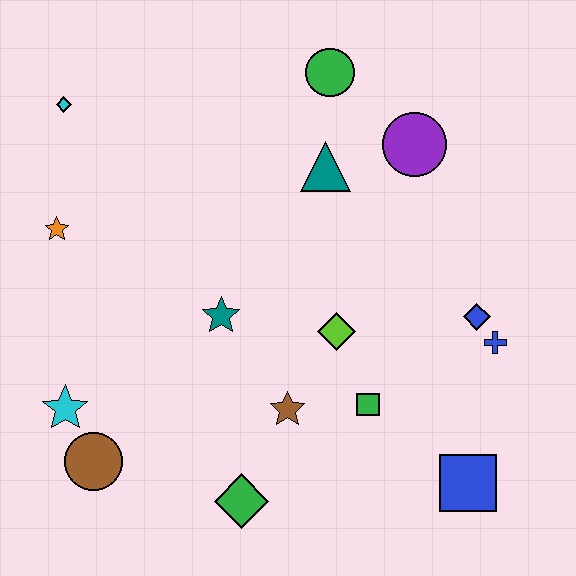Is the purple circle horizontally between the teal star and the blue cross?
Yes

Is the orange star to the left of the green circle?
Yes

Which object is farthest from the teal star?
The blue square is farthest from the teal star.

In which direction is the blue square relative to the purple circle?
The blue square is below the purple circle.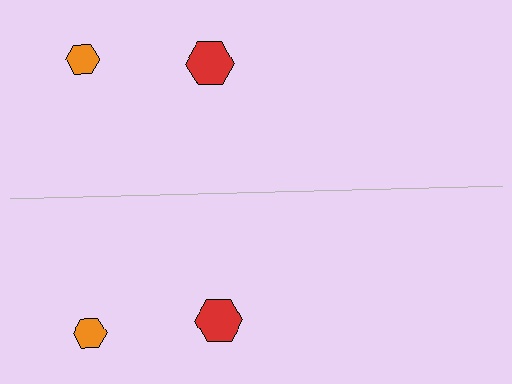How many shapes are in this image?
There are 4 shapes in this image.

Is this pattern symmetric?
Yes, this pattern has bilateral (reflection) symmetry.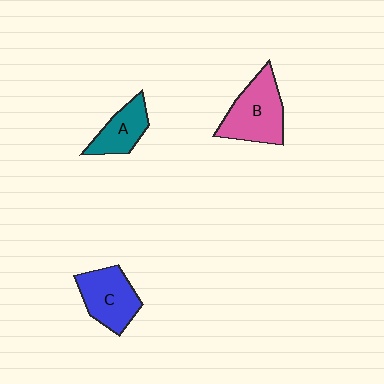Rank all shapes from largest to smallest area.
From largest to smallest: B (pink), C (blue), A (teal).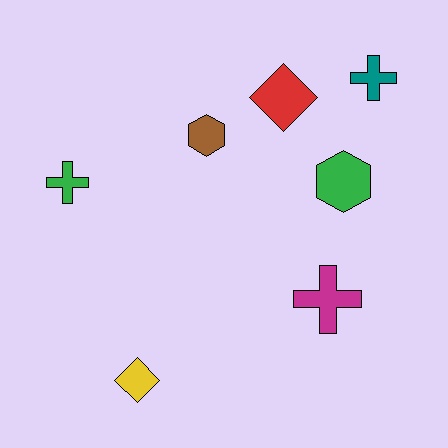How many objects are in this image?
There are 7 objects.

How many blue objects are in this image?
There are no blue objects.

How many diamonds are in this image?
There are 2 diamonds.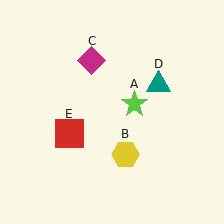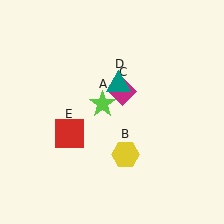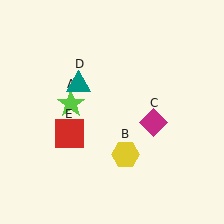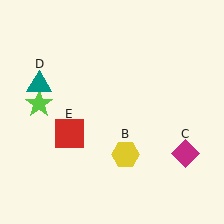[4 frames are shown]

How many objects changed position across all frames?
3 objects changed position: lime star (object A), magenta diamond (object C), teal triangle (object D).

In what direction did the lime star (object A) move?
The lime star (object A) moved left.